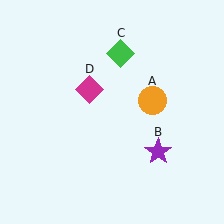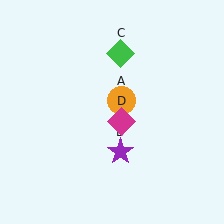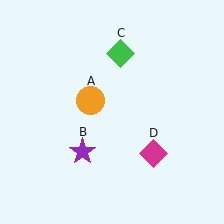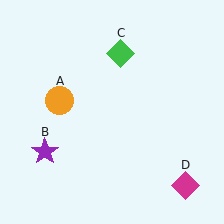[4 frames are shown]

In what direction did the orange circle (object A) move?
The orange circle (object A) moved left.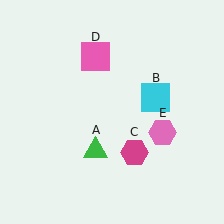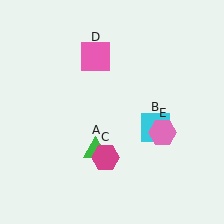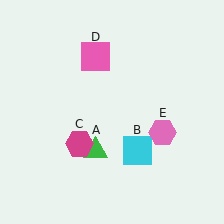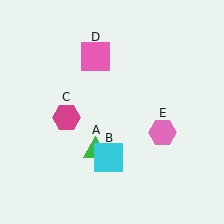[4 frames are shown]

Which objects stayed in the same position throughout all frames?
Green triangle (object A) and pink square (object D) and pink hexagon (object E) remained stationary.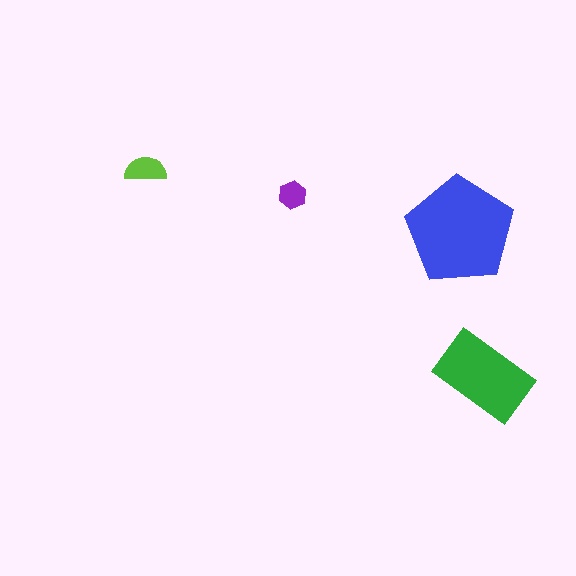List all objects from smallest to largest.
The purple hexagon, the lime semicircle, the green rectangle, the blue pentagon.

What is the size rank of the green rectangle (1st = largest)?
2nd.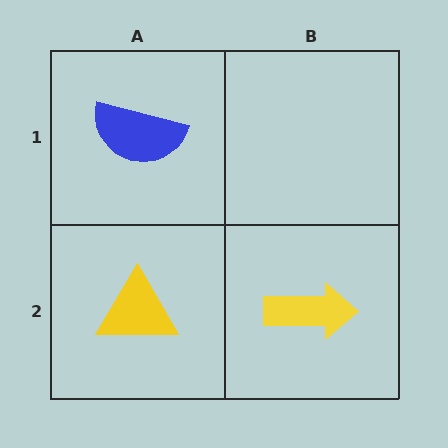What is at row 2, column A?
A yellow triangle.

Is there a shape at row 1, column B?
No, that cell is empty.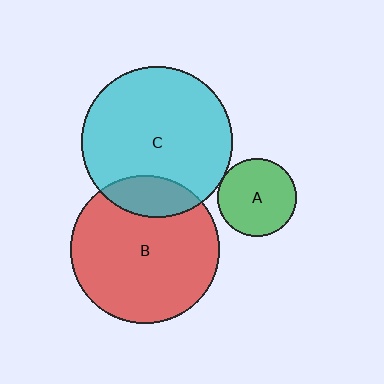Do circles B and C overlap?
Yes.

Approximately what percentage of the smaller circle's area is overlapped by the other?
Approximately 15%.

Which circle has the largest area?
Circle C (cyan).